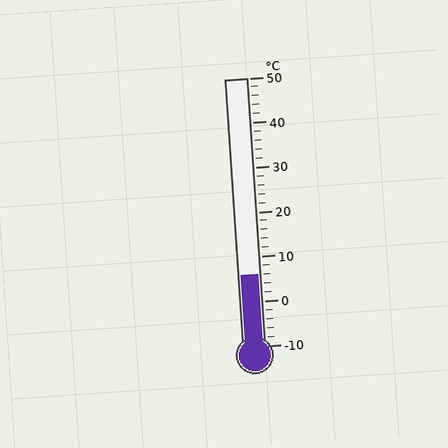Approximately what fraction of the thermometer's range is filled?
The thermometer is filled to approximately 25% of its range.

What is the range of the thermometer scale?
The thermometer scale ranges from -10°C to 50°C.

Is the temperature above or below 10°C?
The temperature is below 10°C.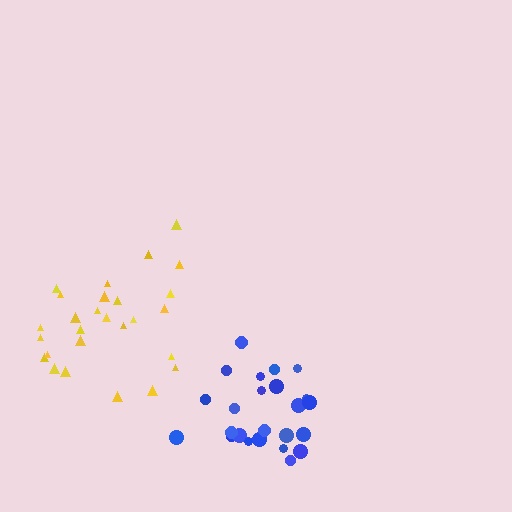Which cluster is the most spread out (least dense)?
Yellow.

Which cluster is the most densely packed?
Blue.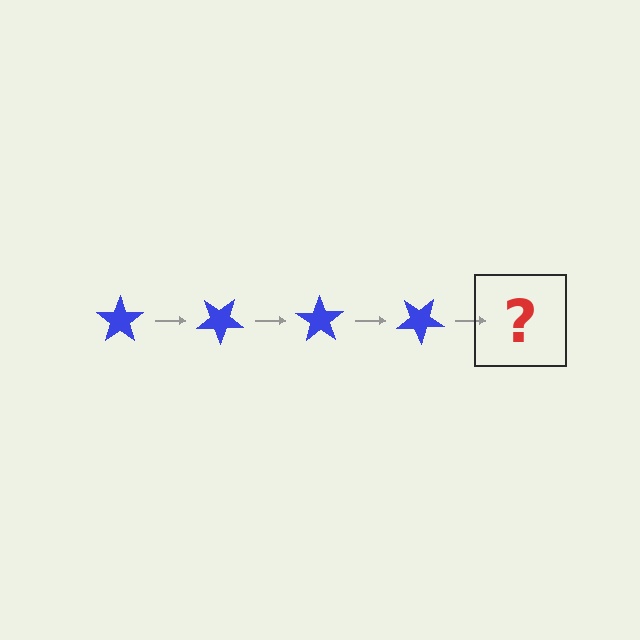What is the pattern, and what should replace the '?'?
The pattern is that the star rotates 35 degrees each step. The '?' should be a blue star rotated 140 degrees.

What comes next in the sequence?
The next element should be a blue star rotated 140 degrees.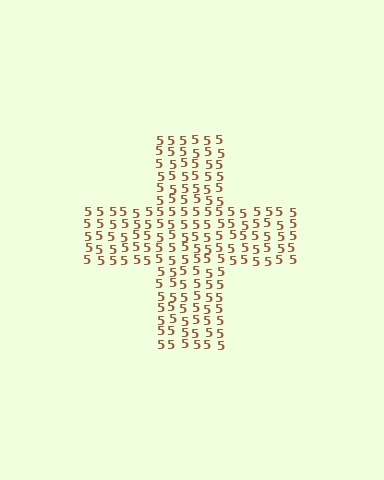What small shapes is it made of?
It is made of small digit 5's.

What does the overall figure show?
The overall figure shows a cross.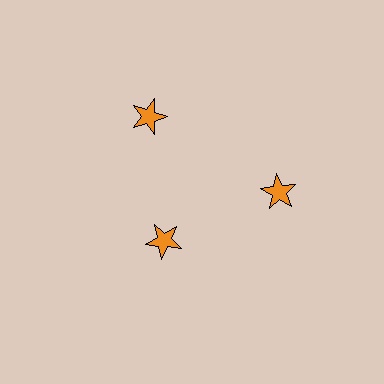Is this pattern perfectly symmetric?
No. The 3 orange stars are arranged in a ring, but one element near the 7 o'clock position is pulled inward toward the center, breaking the 3-fold rotational symmetry.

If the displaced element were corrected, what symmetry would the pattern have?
It would have 3-fold rotational symmetry — the pattern would map onto itself every 120 degrees.